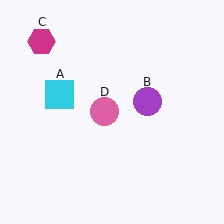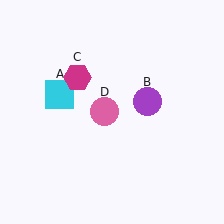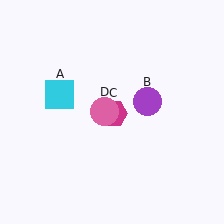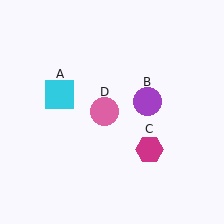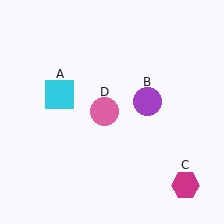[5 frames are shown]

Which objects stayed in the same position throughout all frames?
Cyan square (object A) and purple circle (object B) and pink circle (object D) remained stationary.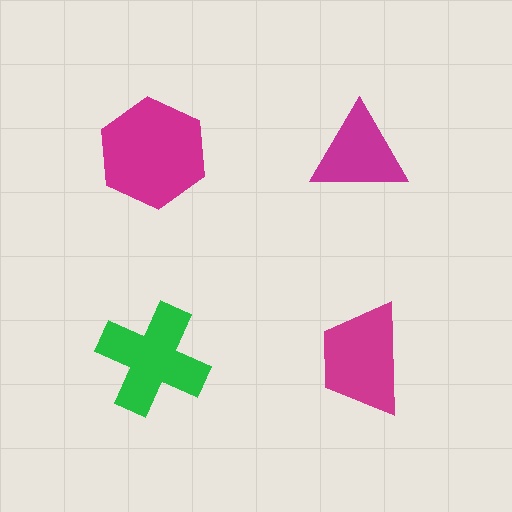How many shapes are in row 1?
2 shapes.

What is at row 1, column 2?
A magenta triangle.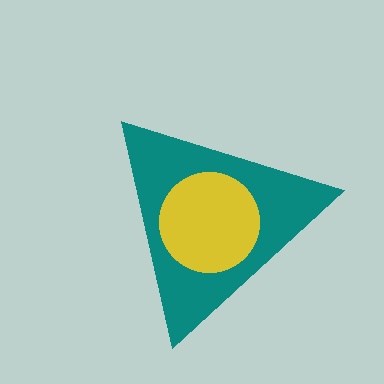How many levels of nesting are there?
2.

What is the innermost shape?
The yellow circle.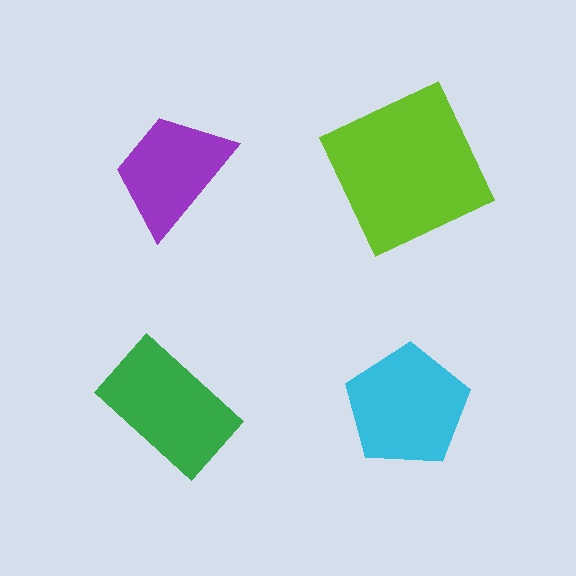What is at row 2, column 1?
A green rectangle.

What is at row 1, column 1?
A purple trapezoid.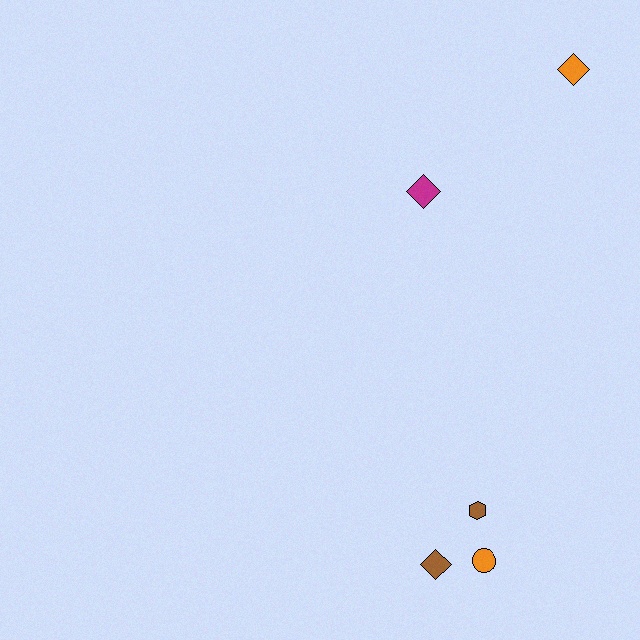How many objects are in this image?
There are 5 objects.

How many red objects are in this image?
There are no red objects.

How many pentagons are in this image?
There are no pentagons.